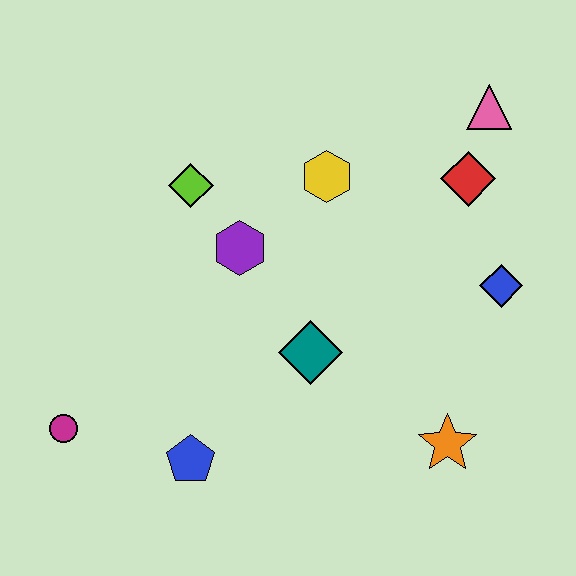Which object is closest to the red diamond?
The pink triangle is closest to the red diamond.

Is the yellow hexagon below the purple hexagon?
No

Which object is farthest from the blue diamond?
The magenta circle is farthest from the blue diamond.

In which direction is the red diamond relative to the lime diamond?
The red diamond is to the right of the lime diamond.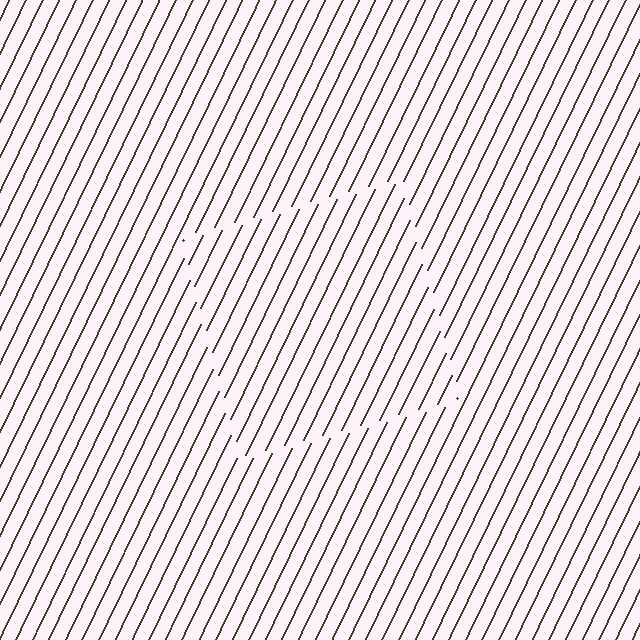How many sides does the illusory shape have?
4 sides — the line-ends trace a square.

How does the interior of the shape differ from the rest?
The interior of the shape contains the same grating, shifted by half a period — the contour is defined by the phase discontinuity where line-ends from the inner and outer gratings abut.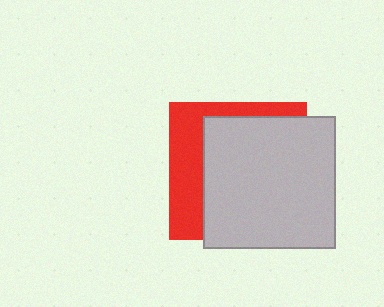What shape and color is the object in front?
The object in front is a light gray square.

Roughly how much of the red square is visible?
A small part of it is visible (roughly 32%).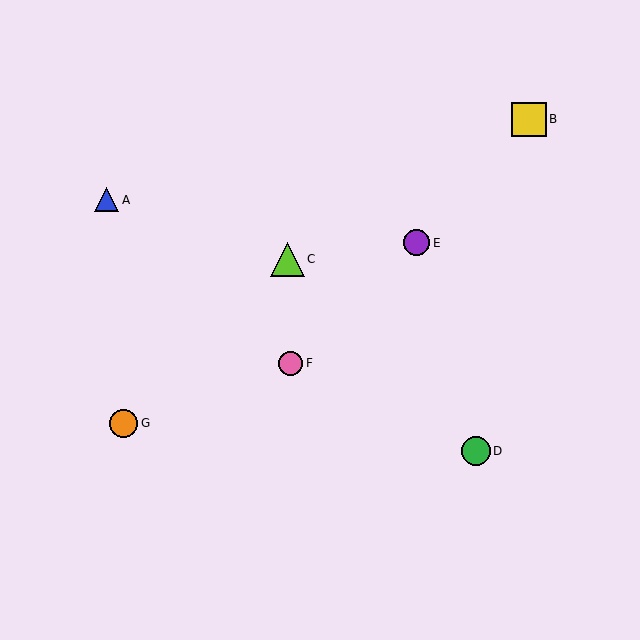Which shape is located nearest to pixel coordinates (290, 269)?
The lime triangle (labeled C) at (288, 259) is nearest to that location.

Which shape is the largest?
The yellow square (labeled B) is the largest.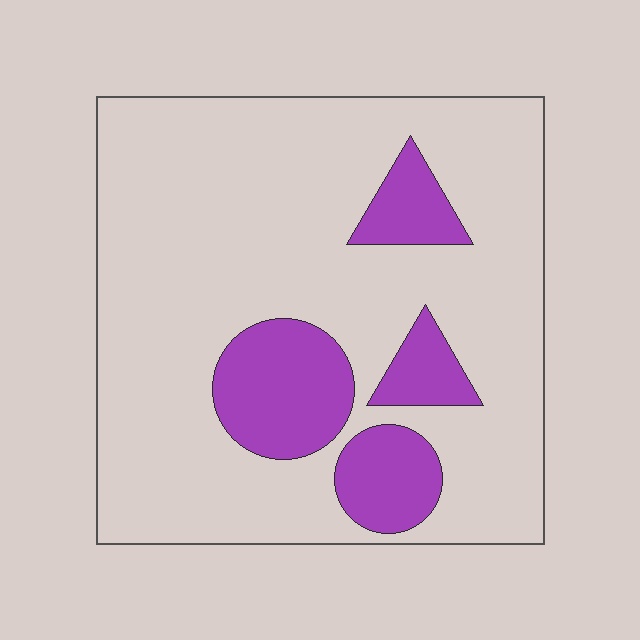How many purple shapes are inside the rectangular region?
4.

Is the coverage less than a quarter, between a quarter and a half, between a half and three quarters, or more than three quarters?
Less than a quarter.